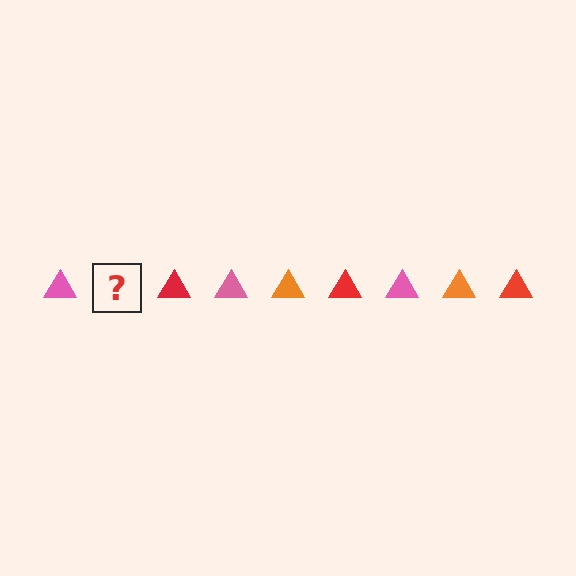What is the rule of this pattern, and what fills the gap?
The rule is that the pattern cycles through pink, orange, red triangles. The gap should be filled with an orange triangle.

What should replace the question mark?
The question mark should be replaced with an orange triangle.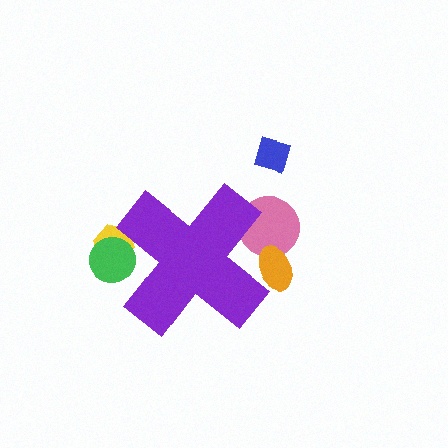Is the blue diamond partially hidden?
No, the blue diamond is fully visible.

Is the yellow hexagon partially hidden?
Yes, the yellow hexagon is partially hidden behind the purple cross.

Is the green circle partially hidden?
Yes, the green circle is partially hidden behind the purple cross.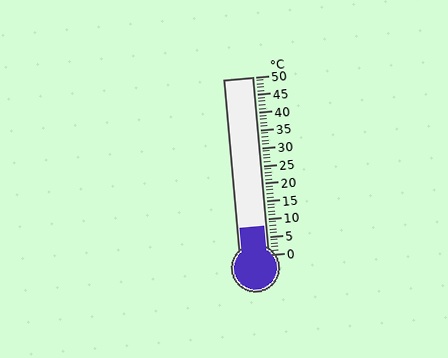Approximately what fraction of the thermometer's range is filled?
The thermometer is filled to approximately 15% of its range.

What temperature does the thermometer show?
The thermometer shows approximately 8°C.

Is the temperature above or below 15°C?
The temperature is below 15°C.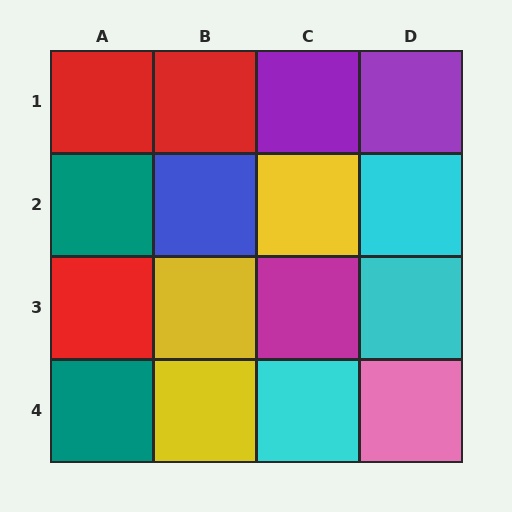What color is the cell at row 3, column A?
Red.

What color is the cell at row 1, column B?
Red.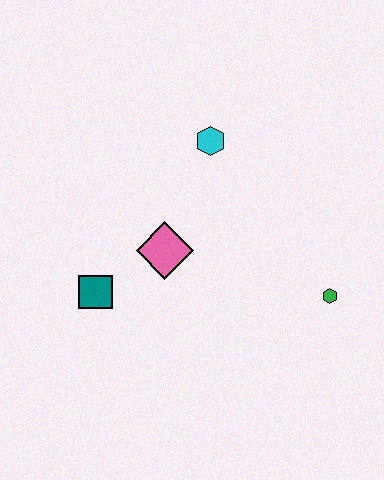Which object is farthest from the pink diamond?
The green hexagon is farthest from the pink diamond.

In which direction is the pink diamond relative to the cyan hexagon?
The pink diamond is below the cyan hexagon.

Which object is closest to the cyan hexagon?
The pink diamond is closest to the cyan hexagon.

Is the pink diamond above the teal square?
Yes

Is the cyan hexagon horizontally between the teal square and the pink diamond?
No